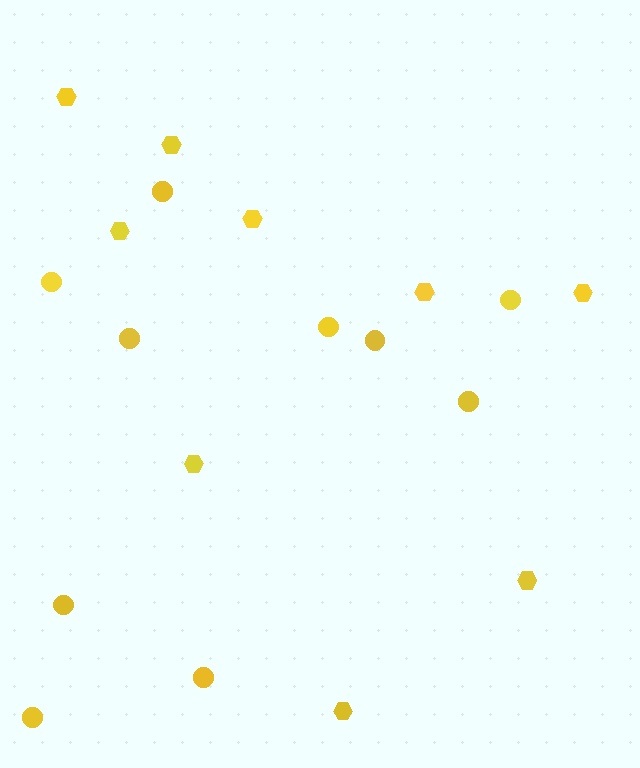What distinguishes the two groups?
There are 2 groups: one group of circles (10) and one group of hexagons (9).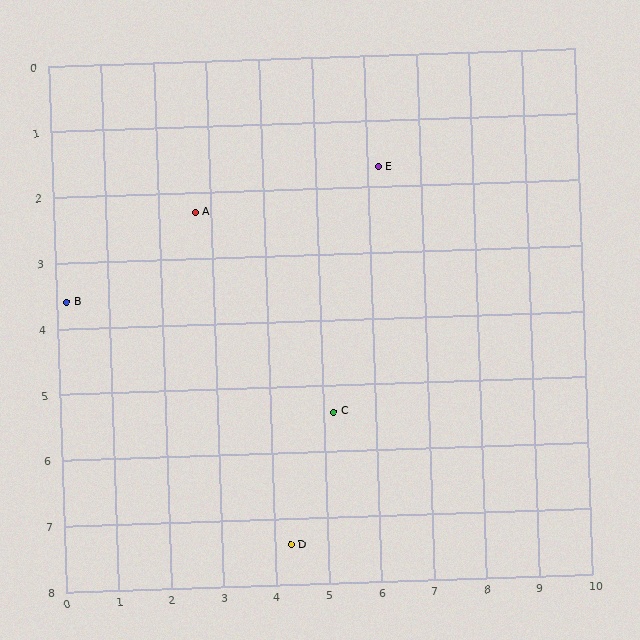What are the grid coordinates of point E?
Point E is at approximately (6.2, 1.7).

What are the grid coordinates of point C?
Point C is at approximately (5.2, 5.4).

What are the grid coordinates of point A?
Point A is at approximately (2.7, 2.3).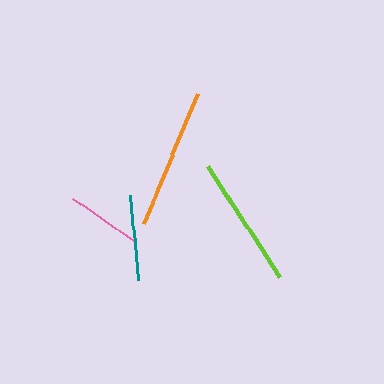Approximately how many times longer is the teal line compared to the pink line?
The teal line is approximately 1.1 times the length of the pink line.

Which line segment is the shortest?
The pink line is the shortest at approximately 74 pixels.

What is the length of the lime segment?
The lime segment is approximately 132 pixels long.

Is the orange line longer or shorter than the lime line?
The orange line is longer than the lime line.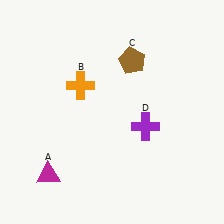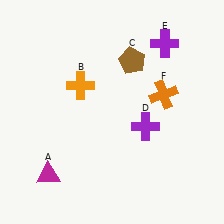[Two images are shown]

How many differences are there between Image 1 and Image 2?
There are 2 differences between the two images.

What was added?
A purple cross (E), an orange cross (F) were added in Image 2.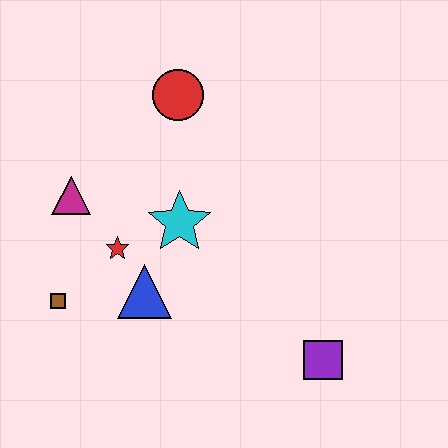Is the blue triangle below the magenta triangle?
Yes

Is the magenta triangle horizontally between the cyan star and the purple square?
No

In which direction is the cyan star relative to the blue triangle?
The cyan star is above the blue triangle.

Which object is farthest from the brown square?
The purple square is farthest from the brown square.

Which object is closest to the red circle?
The cyan star is closest to the red circle.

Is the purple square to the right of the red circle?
Yes